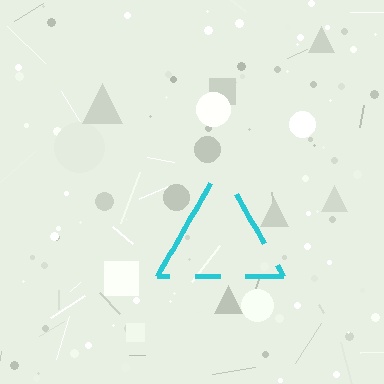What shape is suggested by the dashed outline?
The dashed outline suggests a triangle.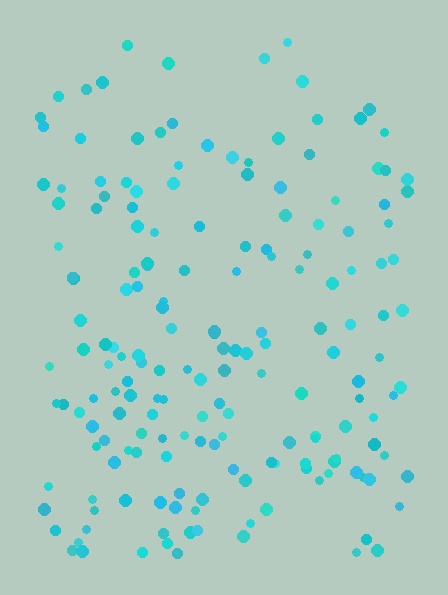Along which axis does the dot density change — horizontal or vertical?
Vertical.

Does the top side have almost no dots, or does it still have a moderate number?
Still a moderate number, just noticeably fewer than the bottom.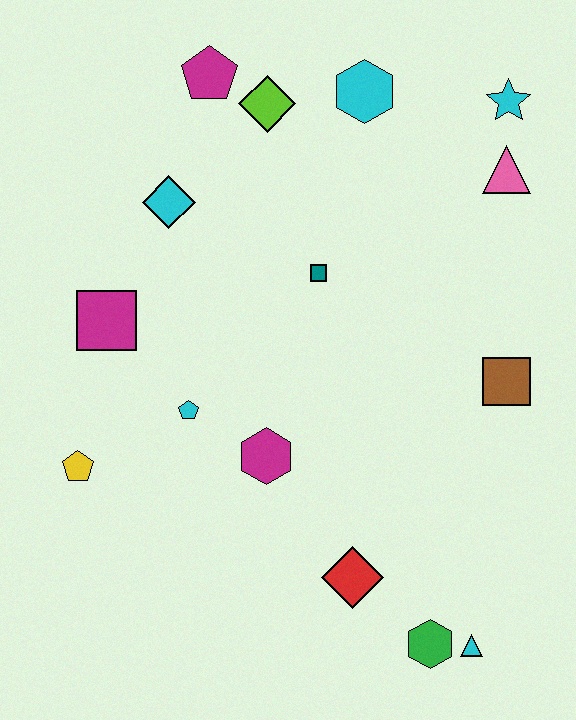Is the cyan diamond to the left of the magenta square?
No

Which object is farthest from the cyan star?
The yellow pentagon is farthest from the cyan star.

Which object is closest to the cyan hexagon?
The lime diamond is closest to the cyan hexagon.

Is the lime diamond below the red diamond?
No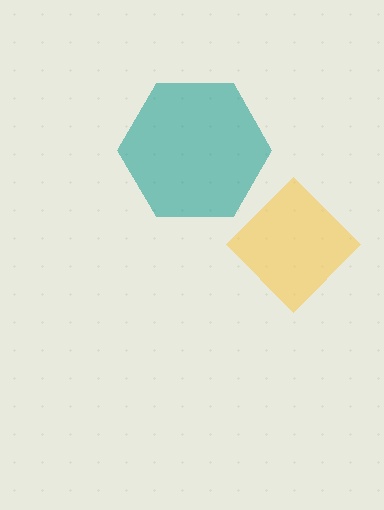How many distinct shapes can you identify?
There are 2 distinct shapes: a teal hexagon, a yellow diamond.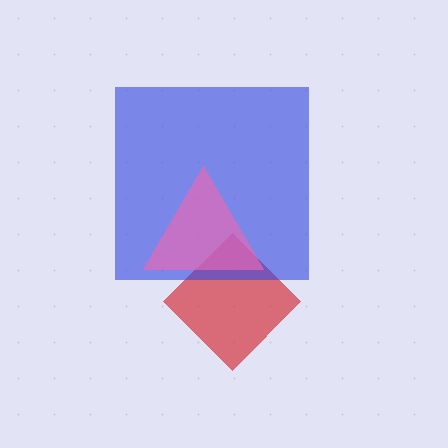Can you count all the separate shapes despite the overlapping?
Yes, there are 3 separate shapes.